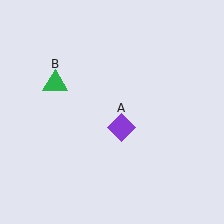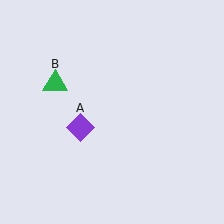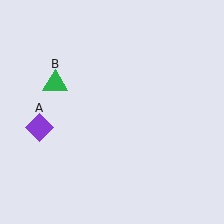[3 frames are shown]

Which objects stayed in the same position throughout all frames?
Green triangle (object B) remained stationary.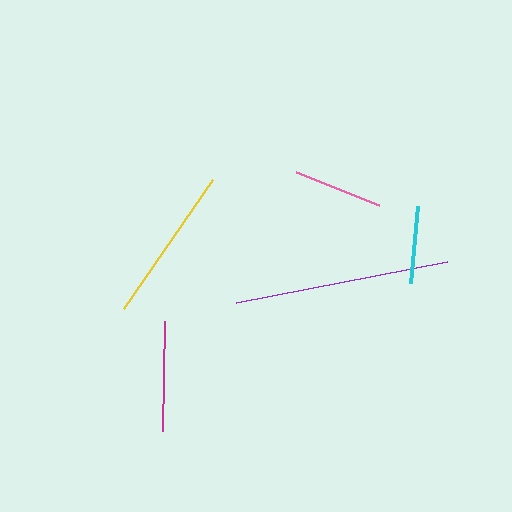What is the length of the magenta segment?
The magenta segment is approximately 111 pixels long.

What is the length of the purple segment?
The purple segment is approximately 215 pixels long.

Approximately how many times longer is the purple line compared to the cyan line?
The purple line is approximately 2.8 times the length of the cyan line.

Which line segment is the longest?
The purple line is the longest at approximately 215 pixels.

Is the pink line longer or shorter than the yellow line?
The yellow line is longer than the pink line.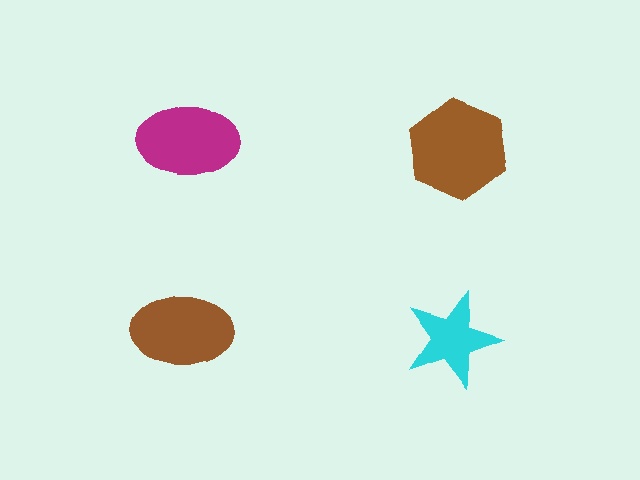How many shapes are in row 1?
2 shapes.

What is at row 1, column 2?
A brown hexagon.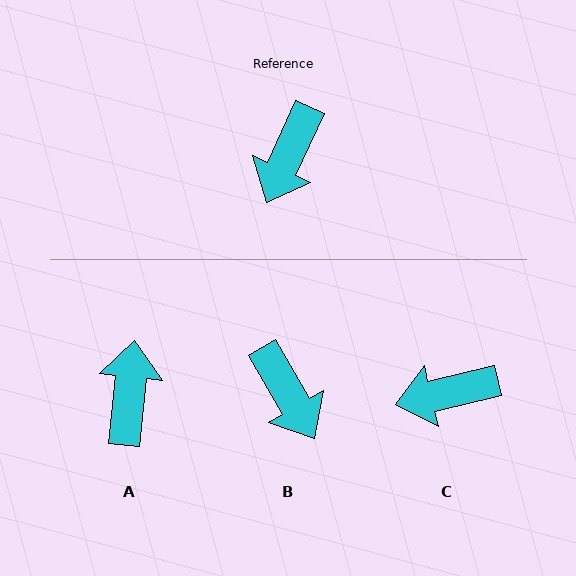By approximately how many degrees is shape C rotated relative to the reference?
Approximately 52 degrees clockwise.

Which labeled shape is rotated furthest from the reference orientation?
A, about 162 degrees away.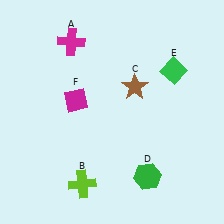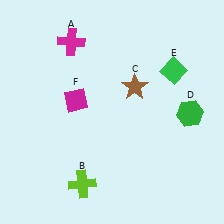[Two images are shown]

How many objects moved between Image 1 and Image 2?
1 object moved between the two images.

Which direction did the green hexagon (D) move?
The green hexagon (D) moved up.